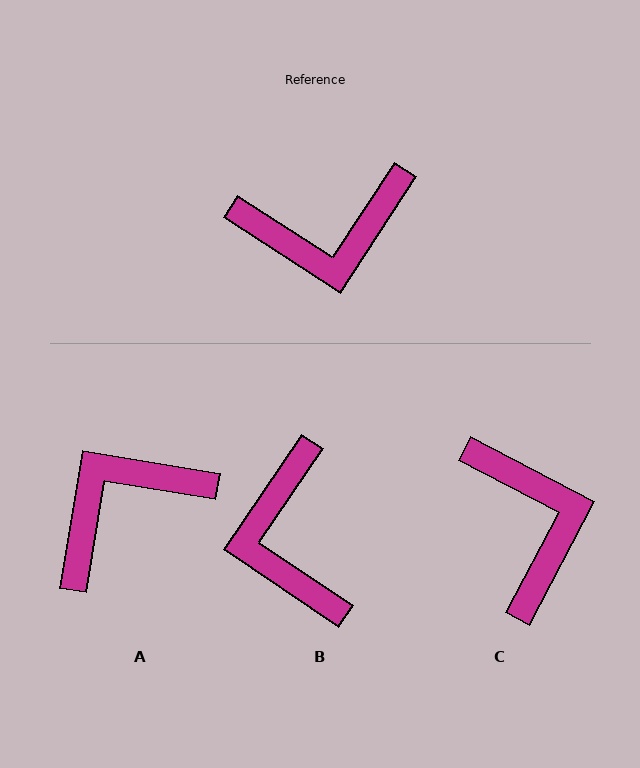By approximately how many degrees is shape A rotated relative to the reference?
Approximately 156 degrees clockwise.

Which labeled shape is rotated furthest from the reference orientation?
A, about 156 degrees away.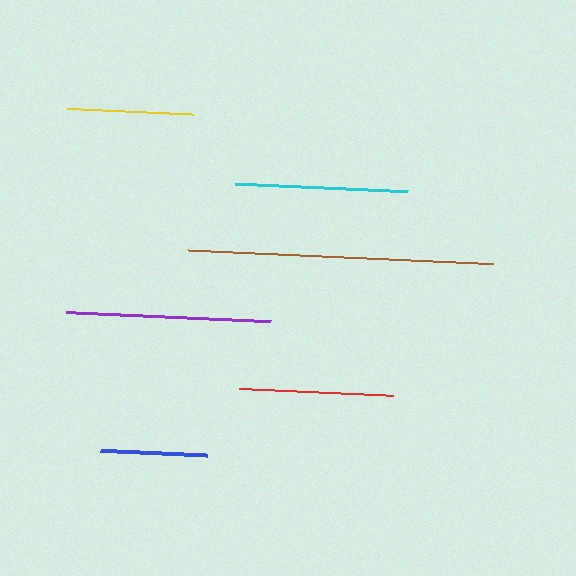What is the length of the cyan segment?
The cyan segment is approximately 173 pixels long.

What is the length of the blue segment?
The blue segment is approximately 107 pixels long.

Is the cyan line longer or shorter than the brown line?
The brown line is longer than the cyan line.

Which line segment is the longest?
The brown line is the longest at approximately 306 pixels.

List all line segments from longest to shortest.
From longest to shortest: brown, purple, cyan, red, yellow, blue.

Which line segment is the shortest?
The blue line is the shortest at approximately 107 pixels.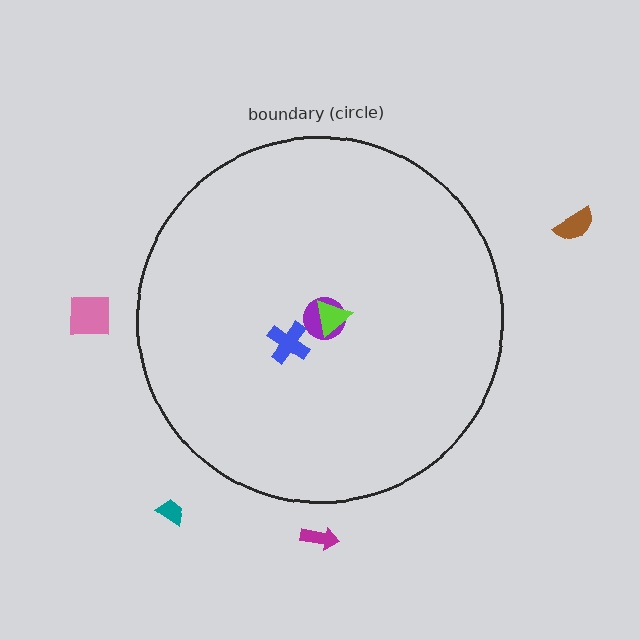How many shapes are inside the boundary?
3 inside, 4 outside.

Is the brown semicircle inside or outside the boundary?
Outside.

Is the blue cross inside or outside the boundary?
Inside.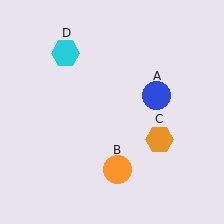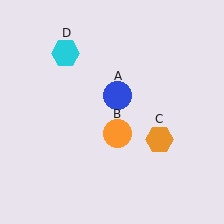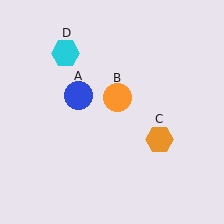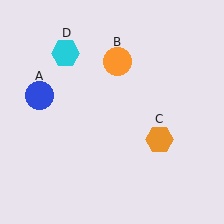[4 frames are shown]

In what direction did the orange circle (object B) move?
The orange circle (object B) moved up.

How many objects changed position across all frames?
2 objects changed position: blue circle (object A), orange circle (object B).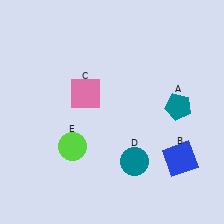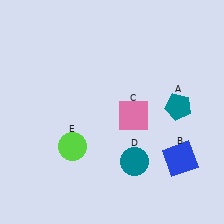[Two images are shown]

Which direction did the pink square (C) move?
The pink square (C) moved right.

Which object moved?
The pink square (C) moved right.